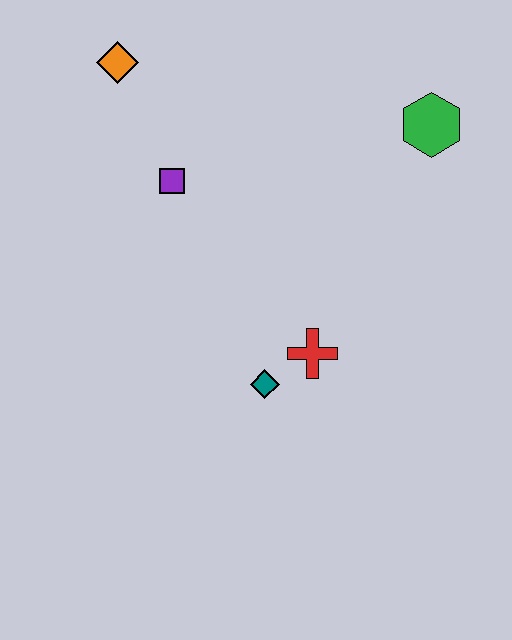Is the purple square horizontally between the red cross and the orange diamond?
Yes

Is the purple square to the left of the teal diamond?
Yes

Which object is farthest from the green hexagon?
The orange diamond is farthest from the green hexagon.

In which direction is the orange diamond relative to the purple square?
The orange diamond is above the purple square.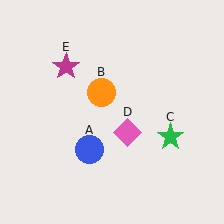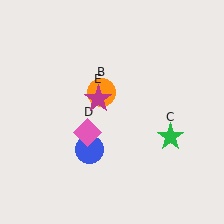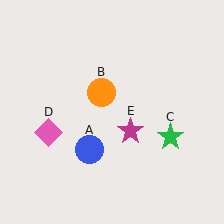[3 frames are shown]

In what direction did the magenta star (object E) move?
The magenta star (object E) moved down and to the right.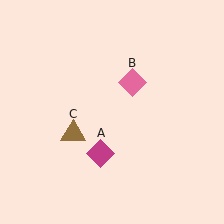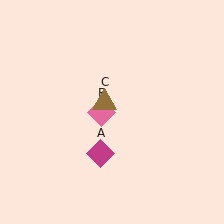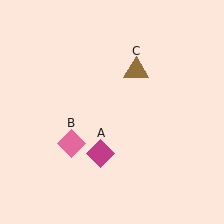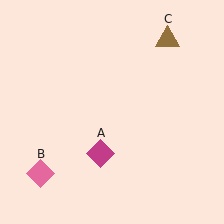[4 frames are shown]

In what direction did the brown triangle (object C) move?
The brown triangle (object C) moved up and to the right.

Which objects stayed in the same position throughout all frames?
Magenta diamond (object A) remained stationary.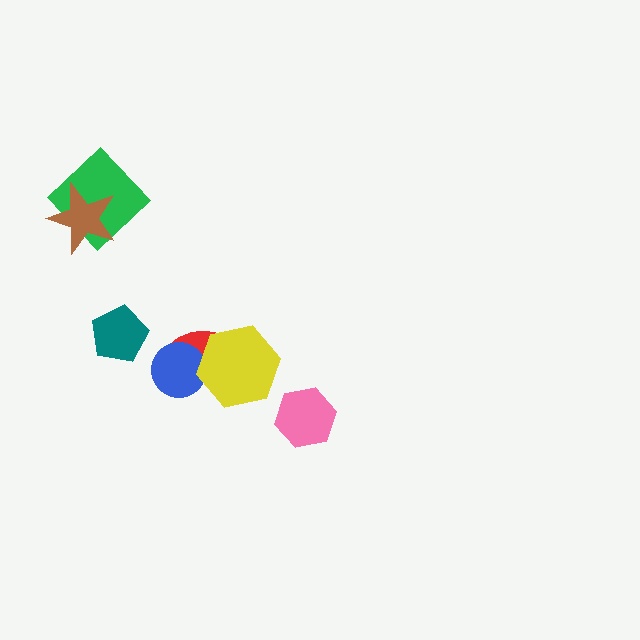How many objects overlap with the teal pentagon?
0 objects overlap with the teal pentagon.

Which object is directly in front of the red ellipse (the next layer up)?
The blue circle is directly in front of the red ellipse.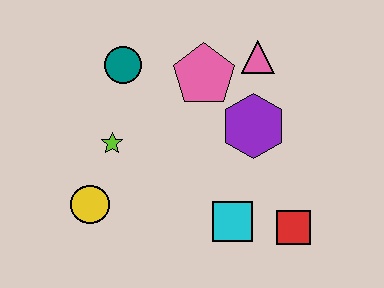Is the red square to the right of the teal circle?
Yes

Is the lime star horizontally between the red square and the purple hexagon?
No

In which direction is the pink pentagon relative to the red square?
The pink pentagon is above the red square.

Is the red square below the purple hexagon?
Yes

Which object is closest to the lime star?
The yellow circle is closest to the lime star.